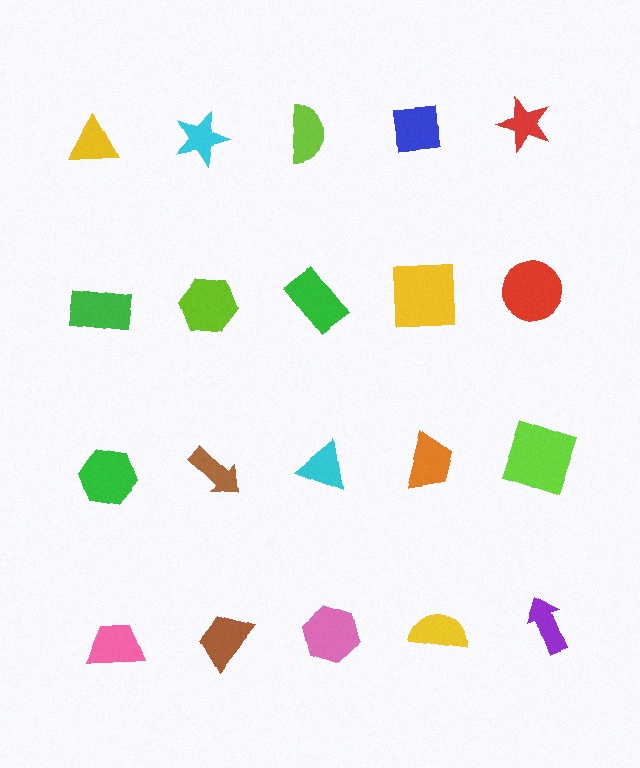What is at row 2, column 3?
A green rectangle.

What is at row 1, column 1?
A yellow triangle.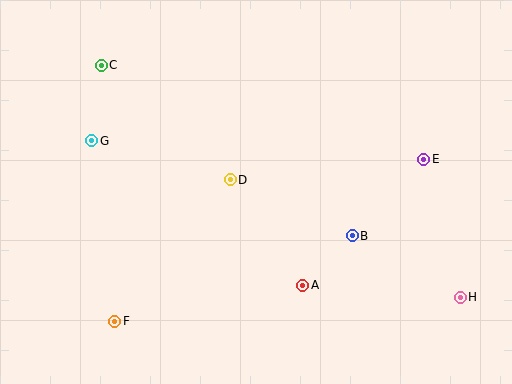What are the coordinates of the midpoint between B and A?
The midpoint between B and A is at (327, 260).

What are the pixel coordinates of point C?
Point C is at (101, 65).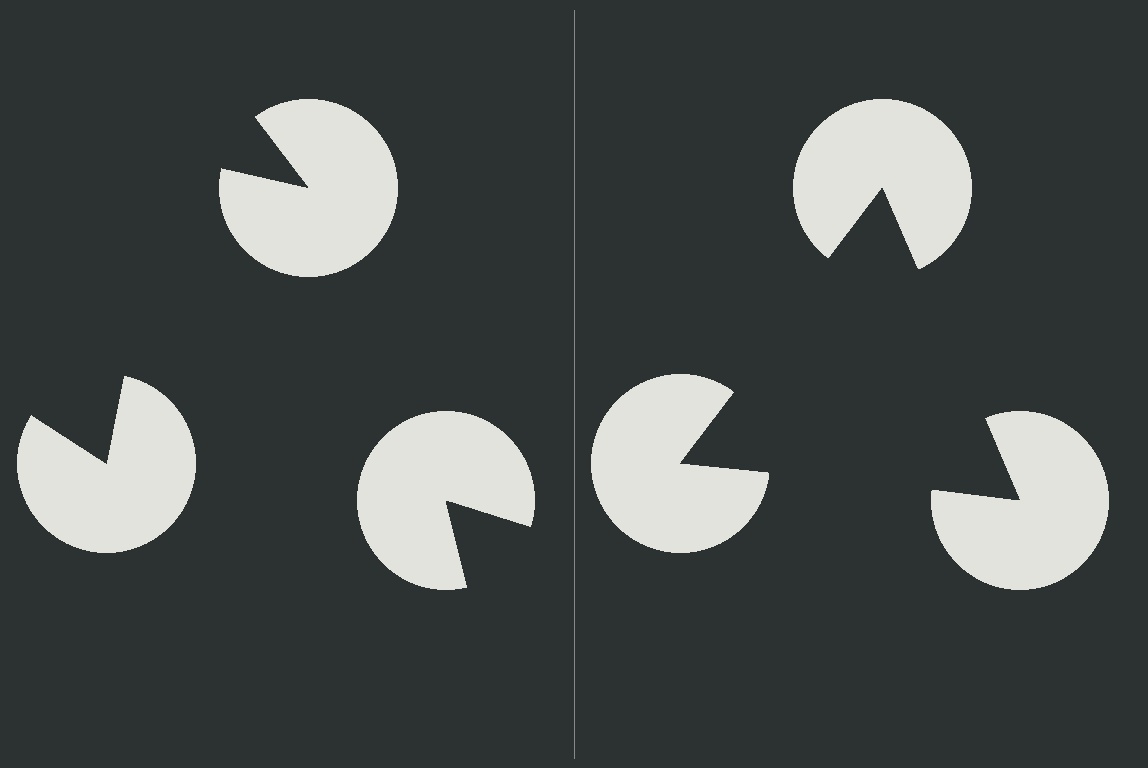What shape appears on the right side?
An illusory triangle.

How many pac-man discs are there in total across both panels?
6 — 3 on each side.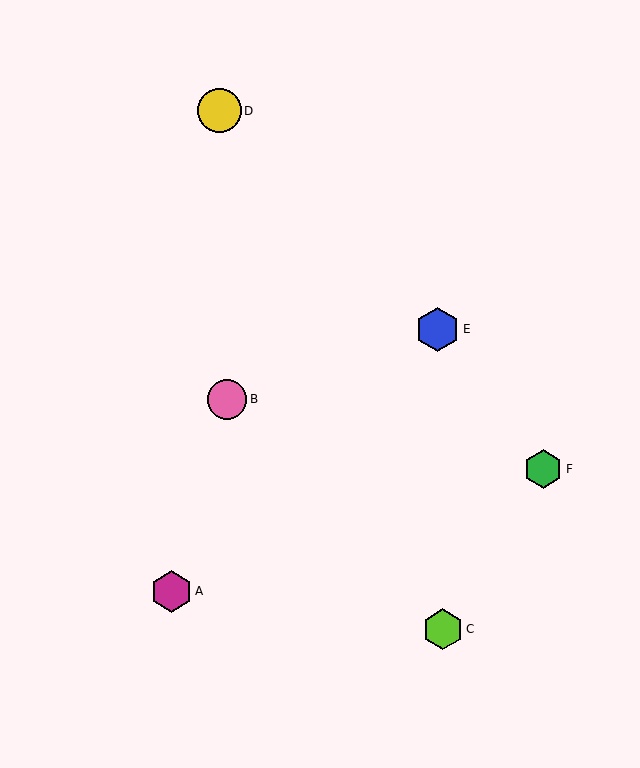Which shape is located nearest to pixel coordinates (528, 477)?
The green hexagon (labeled F) at (543, 469) is nearest to that location.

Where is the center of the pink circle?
The center of the pink circle is at (227, 399).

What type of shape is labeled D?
Shape D is a yellow circle.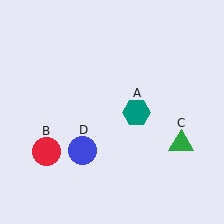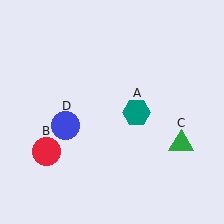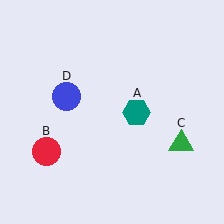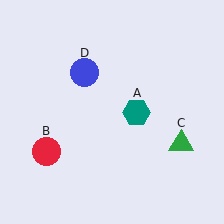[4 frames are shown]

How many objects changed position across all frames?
1 object changed position: blue circle (object D).